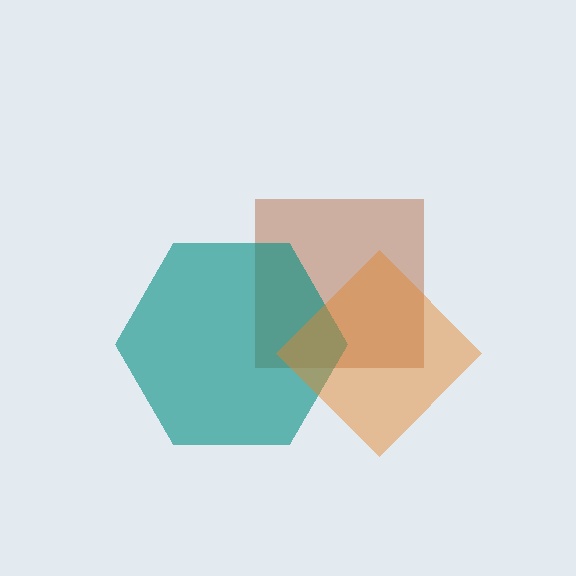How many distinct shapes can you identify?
There are 3 distinct shapes: a brown square, a teal hexagon, an orange diamond.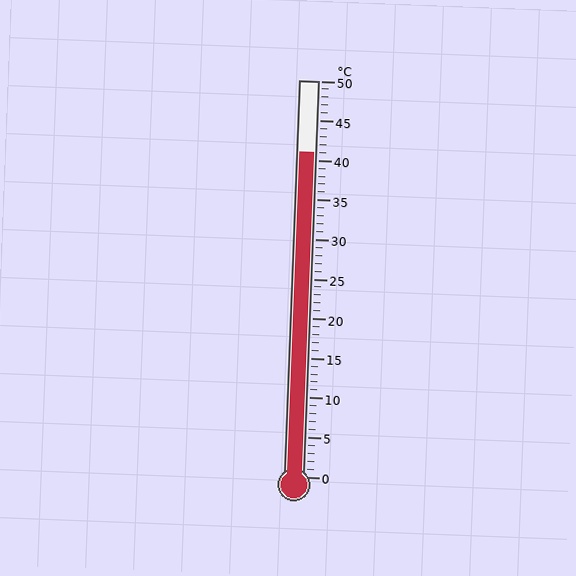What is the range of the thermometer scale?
The thermometer scale ranges from 0°C to 50°C.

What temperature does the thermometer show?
The thermometer shows approximately 41°C.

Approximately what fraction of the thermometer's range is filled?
The thermometer is filled to approximately 80% of its range.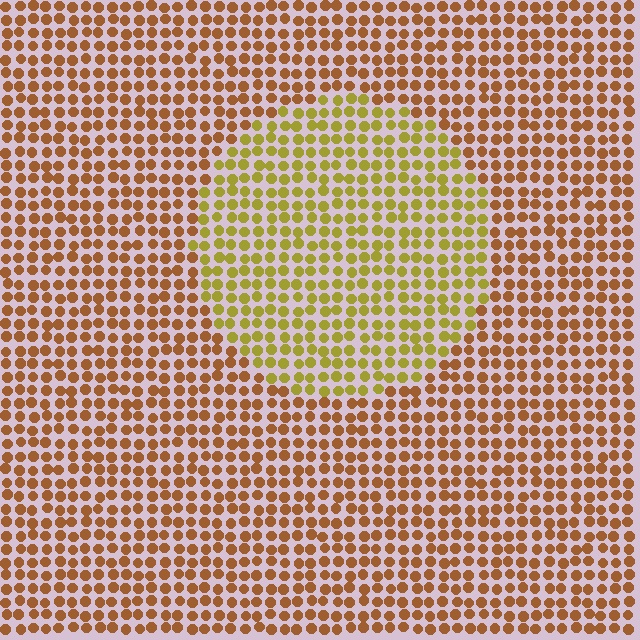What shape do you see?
I see a circle.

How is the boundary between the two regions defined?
The boundary is defined purely by a slight shift in hue (about 35 degrees). Spacing, size, and orientation are identical on both sides.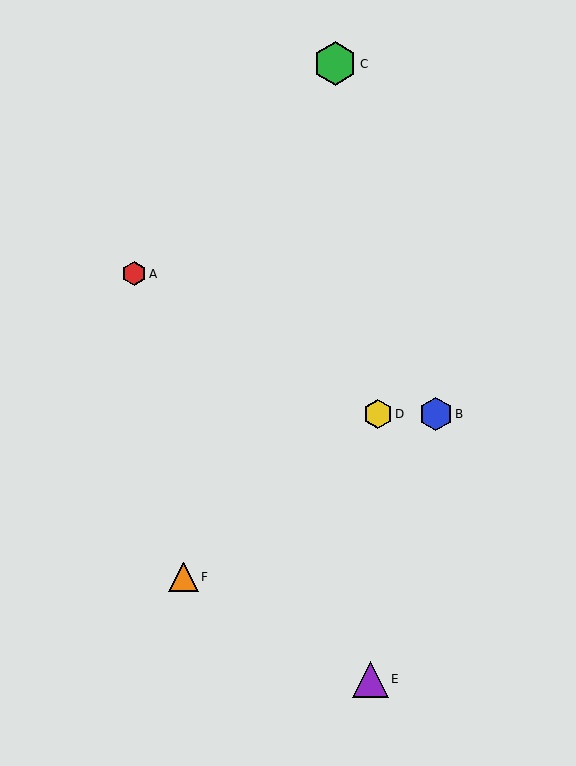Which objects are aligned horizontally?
Objects B, D are aligned horizontally.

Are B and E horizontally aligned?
No, B is at y≈414 and E is at y≈679.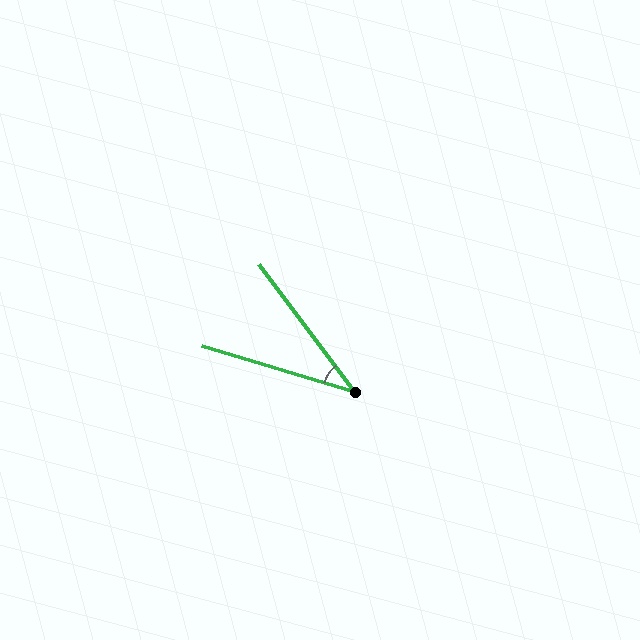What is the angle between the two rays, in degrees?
Approximately 36 degrees.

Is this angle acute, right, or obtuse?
It is acute.